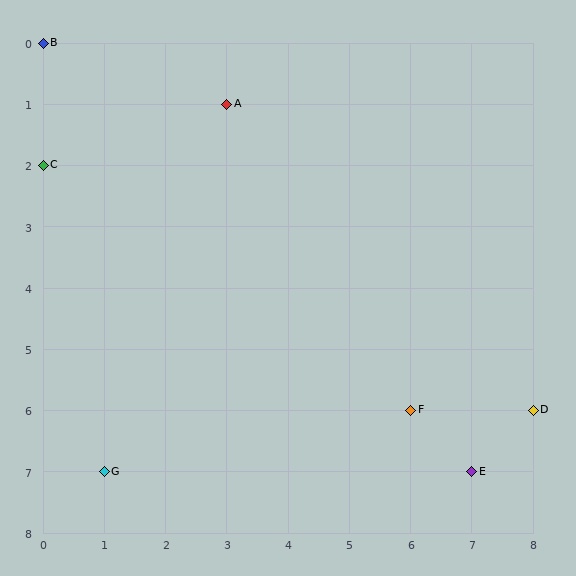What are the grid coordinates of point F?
Point F is at grid coordinates (6, 6).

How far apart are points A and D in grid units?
Points A and D are 5 columns and 5 rows apart (about 7.1 grid units diagonally).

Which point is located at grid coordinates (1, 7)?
Point G is at (1, 7).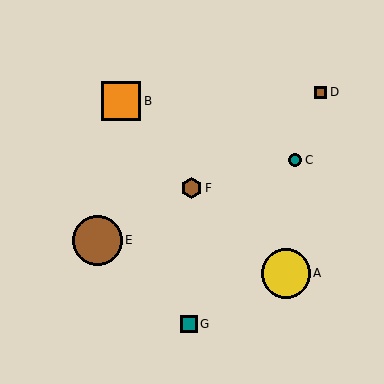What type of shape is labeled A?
Shape A is a yellow circle.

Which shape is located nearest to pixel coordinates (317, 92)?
The brown square (labeled D) at (321, 92) is nearest to that location.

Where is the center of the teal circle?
The center of the teal circle is at (295, 160).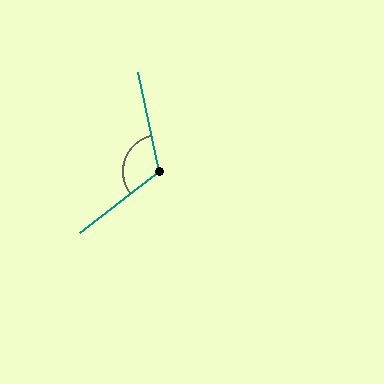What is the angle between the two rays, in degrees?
Approximately 115 degrees.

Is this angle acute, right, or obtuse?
It is obtuse.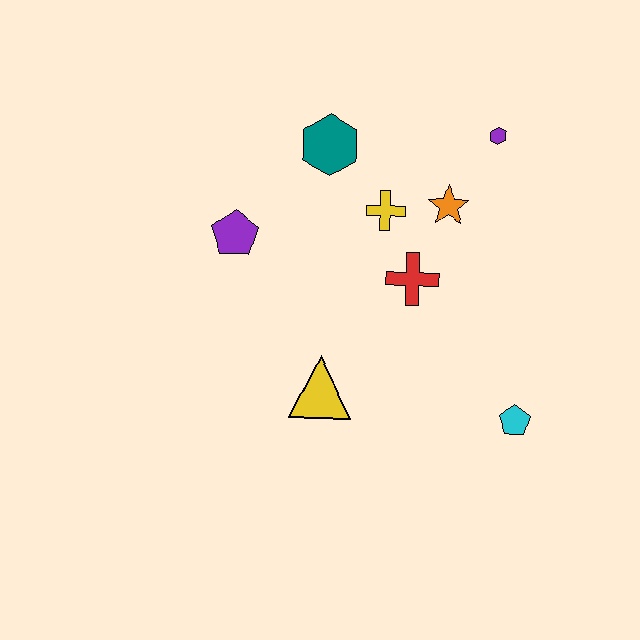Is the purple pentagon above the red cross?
Yes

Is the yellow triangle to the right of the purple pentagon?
Yes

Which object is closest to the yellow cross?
The orange star is closest to the yellow cross.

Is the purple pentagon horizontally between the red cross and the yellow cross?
No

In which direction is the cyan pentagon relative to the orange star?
The cyan pentagon is below the orange star.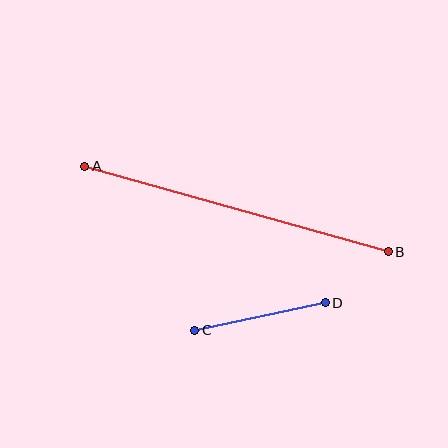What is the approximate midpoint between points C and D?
The midpoint is at approximately (260, 317) pixels.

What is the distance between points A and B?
The distance is approximately 315 pixels.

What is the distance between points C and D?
The distance is approximately 133 pixels.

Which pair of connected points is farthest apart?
Points A and B are farthest apart.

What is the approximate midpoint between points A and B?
The midpoint is at approximately (237, 209) pixels.